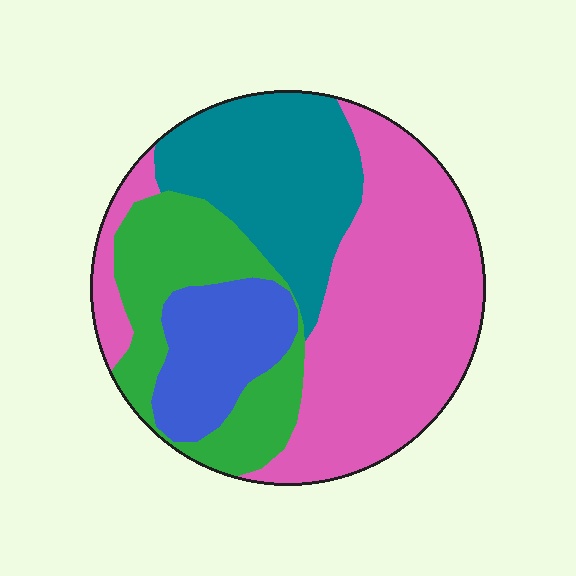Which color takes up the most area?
Pink, at roughly 45%.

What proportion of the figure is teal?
Teal takes up about one quarter (1/4) of the figure.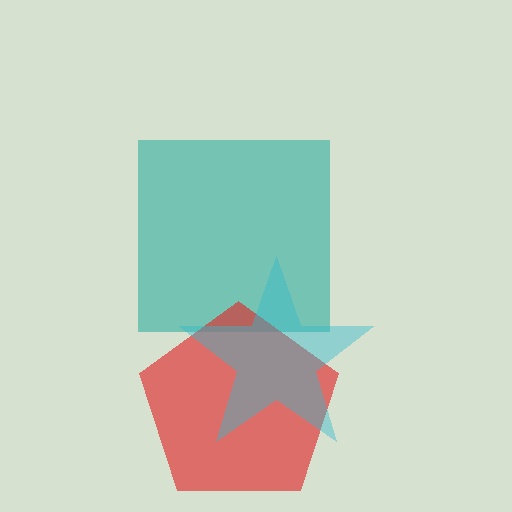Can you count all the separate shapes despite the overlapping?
Yes, there are 3 separate shapes.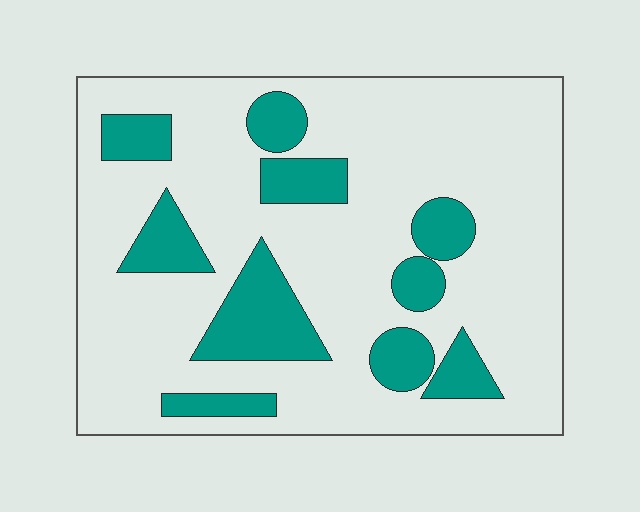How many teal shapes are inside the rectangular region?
10.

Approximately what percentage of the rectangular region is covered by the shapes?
Approximately 20%.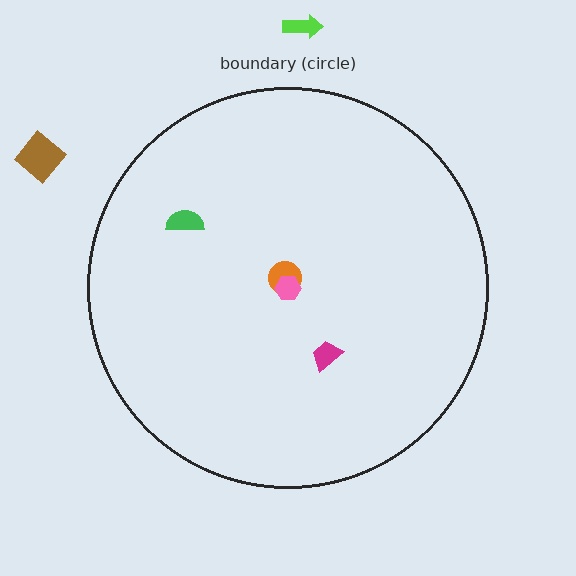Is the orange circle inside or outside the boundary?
Inside.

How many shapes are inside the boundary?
4 inside, 2 outside.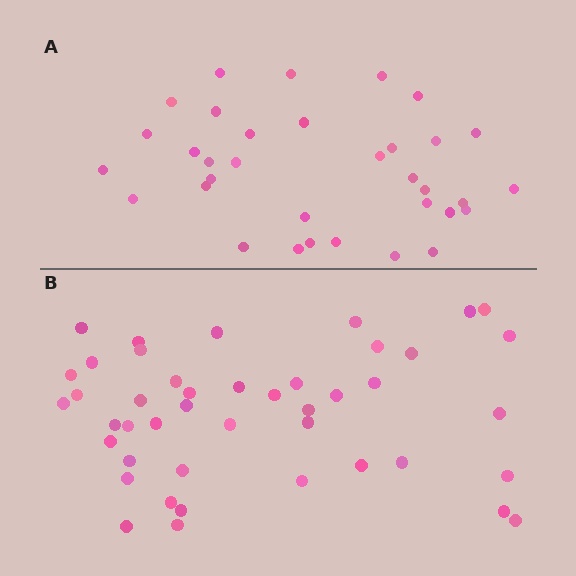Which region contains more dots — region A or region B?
Region B (the bottom region) has more dots.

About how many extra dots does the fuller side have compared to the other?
Region B has roughly 10 or so more dots than region A.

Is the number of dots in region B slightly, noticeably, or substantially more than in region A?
Region B has noticeably more, but not dramatically so. The ratio is roughly 1.3 to 1.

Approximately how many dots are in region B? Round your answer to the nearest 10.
About 40 dots. (The exact count is 44, which rounds to 40.)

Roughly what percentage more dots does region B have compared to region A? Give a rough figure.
About 30% more.